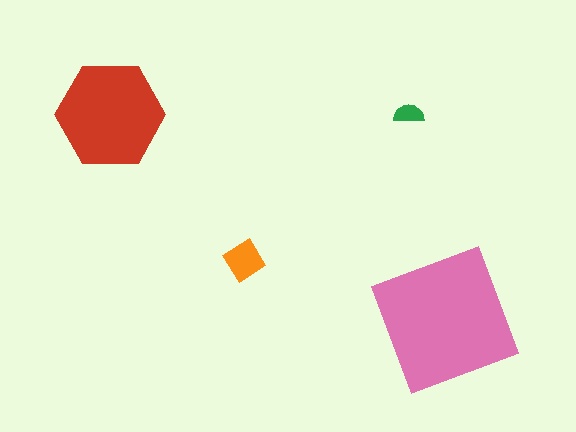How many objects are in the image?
There are 4 objects in the image.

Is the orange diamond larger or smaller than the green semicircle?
Larger.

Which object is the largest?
The pink square.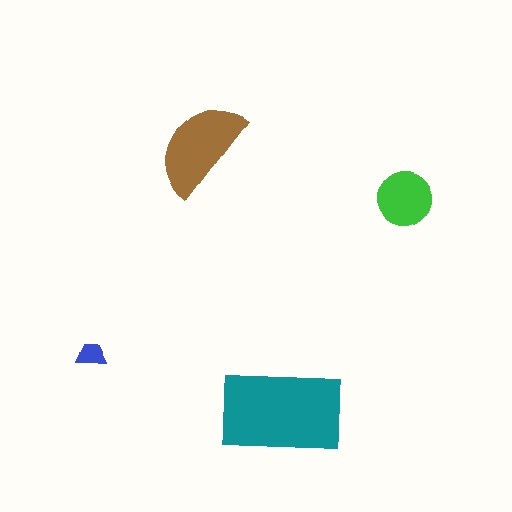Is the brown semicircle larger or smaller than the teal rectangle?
Smaller.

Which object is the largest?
The teal rectangle.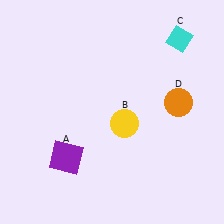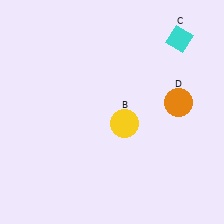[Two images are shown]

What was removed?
The purple square (A) was removed in Image 2.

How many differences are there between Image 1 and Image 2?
There is 1 difference between the two images.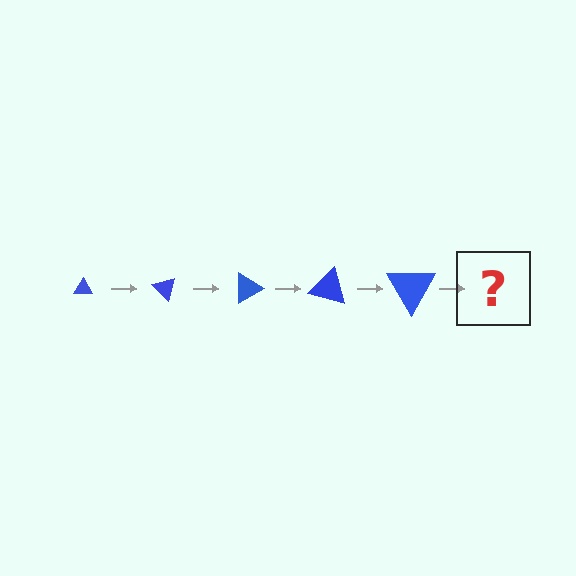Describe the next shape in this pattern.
It should be a triangle, larger than the previous one and rotated 225 degrees from the start.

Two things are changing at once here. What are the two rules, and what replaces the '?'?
The two rules are that the triangle grows larger each step and it rotates 45 degrees each step. The '?' should be a triangle, larger than the previous one and rotated 225 degrees from the start.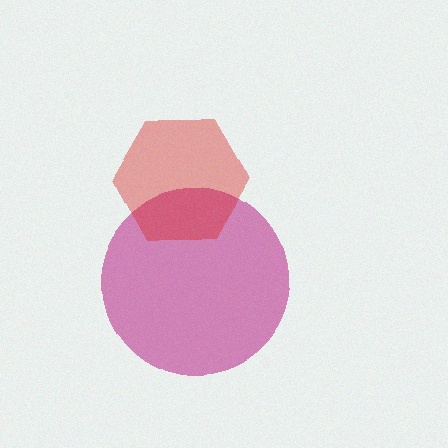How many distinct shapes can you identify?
There are 2 distinct shapes: a magenta circle, a red hexagon.